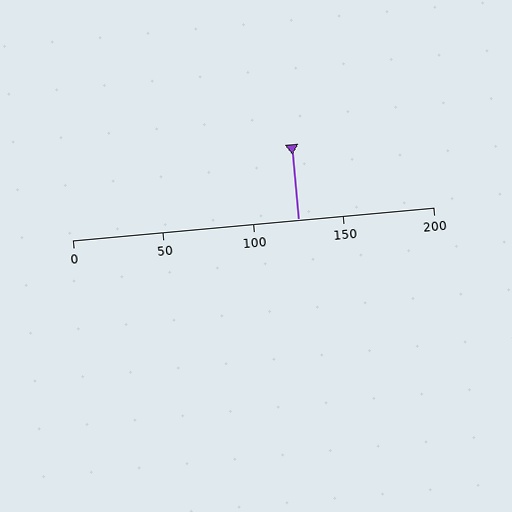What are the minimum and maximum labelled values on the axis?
The axis runs from 0 to 200.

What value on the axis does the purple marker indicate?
The marker indicates approximately 125.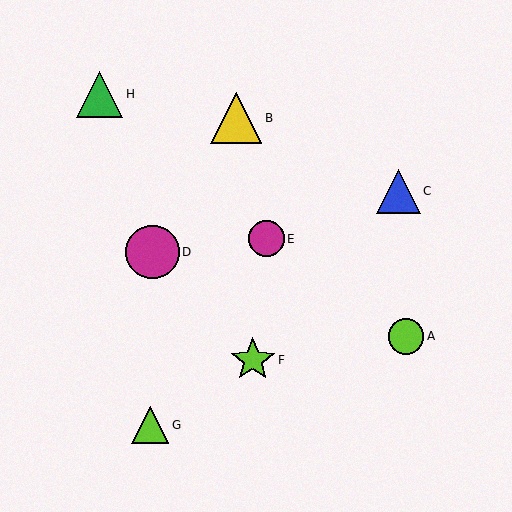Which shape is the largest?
The magenta circle (labeled D) is the largest.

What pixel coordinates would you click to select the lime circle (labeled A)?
Click at (406, 336) to select the lime circle A.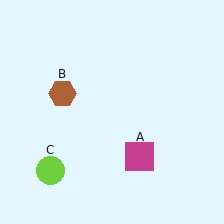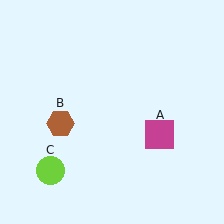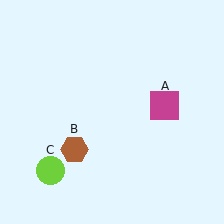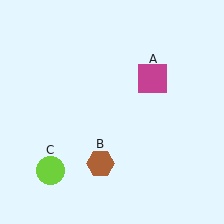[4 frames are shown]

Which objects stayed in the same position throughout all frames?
Lime circle (object C) remained stationary.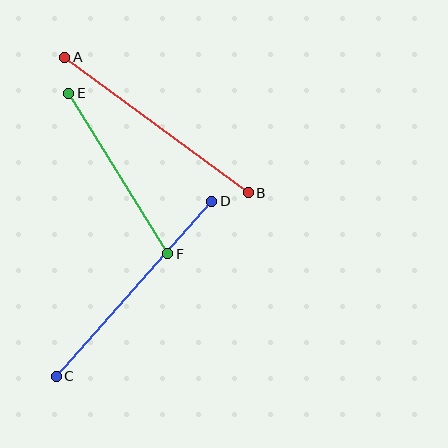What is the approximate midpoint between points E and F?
The midpoint is at approximately (118, 173) pixels.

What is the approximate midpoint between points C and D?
The midpoint is at approximately (134, 289) pixels.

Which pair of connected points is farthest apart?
Points C and D are farthest apart.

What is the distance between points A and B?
The distance is approximately 228 pixels.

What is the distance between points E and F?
The distance is approximately 189 pixels.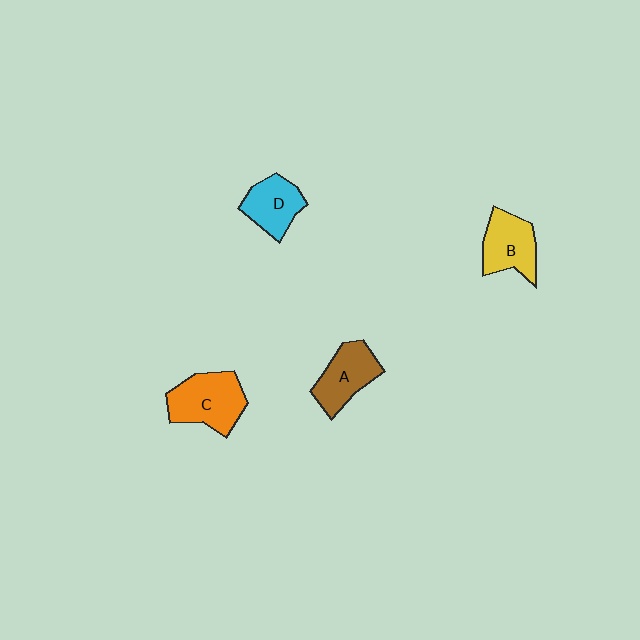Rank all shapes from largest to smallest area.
From largest to smallest: C (orange), A (brown), B (yellow), D (cyan).